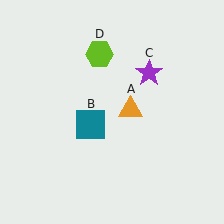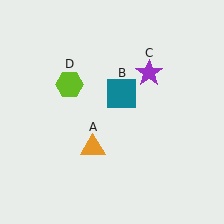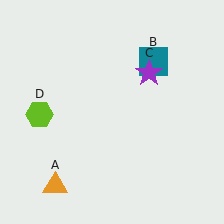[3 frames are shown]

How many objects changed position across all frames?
3 objects changed position: orange triangle (object A), teal square (object B), lime hexagon (object D).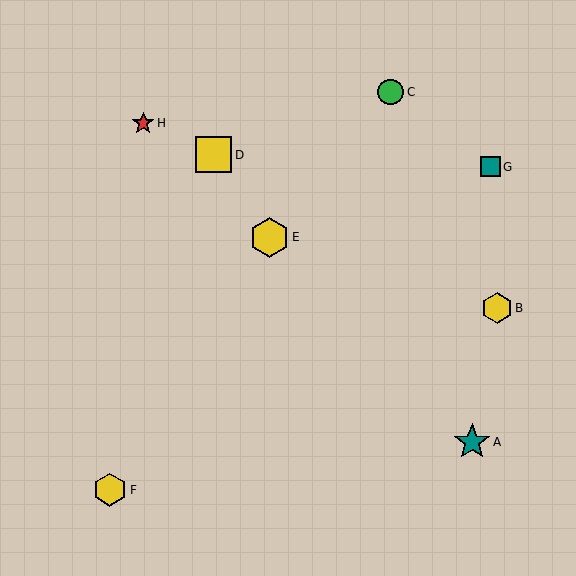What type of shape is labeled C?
Shape C is a green circle.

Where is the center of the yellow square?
The center of the yellow square is at (213, 155).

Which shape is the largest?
The yellow hexagon (labeled E) is the largest.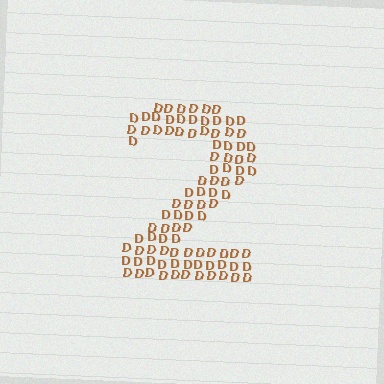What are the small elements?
The small elements are letter D's.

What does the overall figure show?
The overall figure shows the digit 2.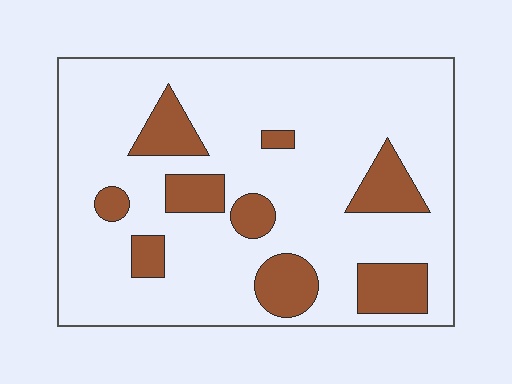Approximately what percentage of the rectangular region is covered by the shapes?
Approximately 20%.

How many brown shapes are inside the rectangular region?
9.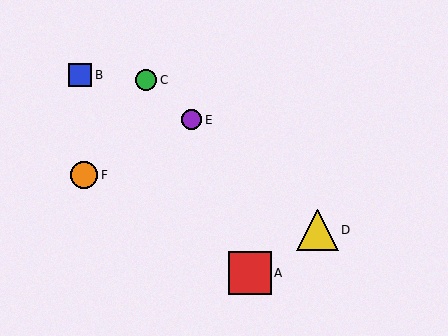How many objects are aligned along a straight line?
3 objects (C, D, E) are aligned along a straight line.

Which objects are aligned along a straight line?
Objects C, D, E are aligned along a straight line.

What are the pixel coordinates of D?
Object D is at (318, 230).